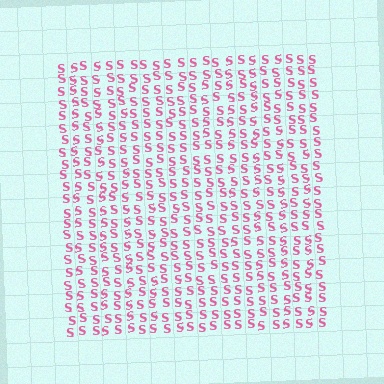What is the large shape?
The large shape is a square.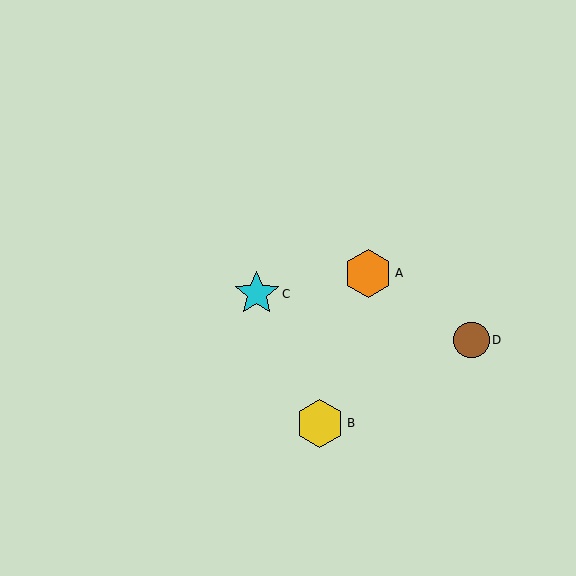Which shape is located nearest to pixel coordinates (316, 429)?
The yellow hexagon (labeled B) at (320, 423) is nearest to that location.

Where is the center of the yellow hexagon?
The center of the yellow hexagon is at (320, 423).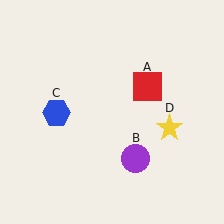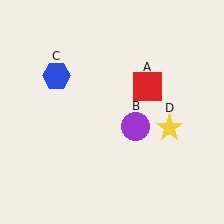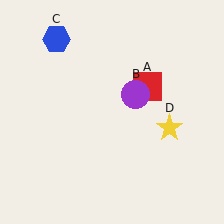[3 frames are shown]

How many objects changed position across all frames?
2 objects changed position: purple circle (object B), blue hexagon (object C).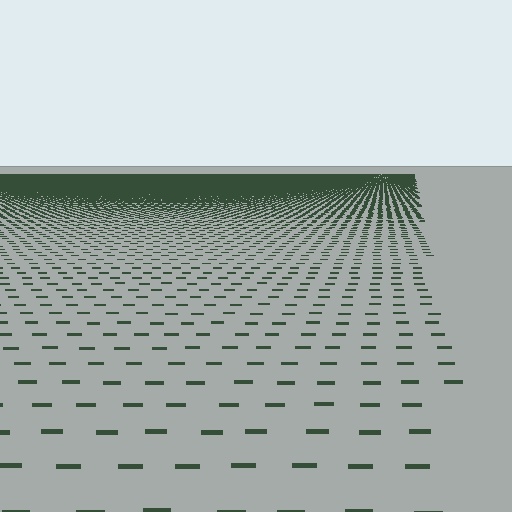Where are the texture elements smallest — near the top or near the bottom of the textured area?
Near the top.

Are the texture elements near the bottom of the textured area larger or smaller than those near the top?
Larger. Near the bottom, elements are closer to the viewer and appear at a bigger on-screen size.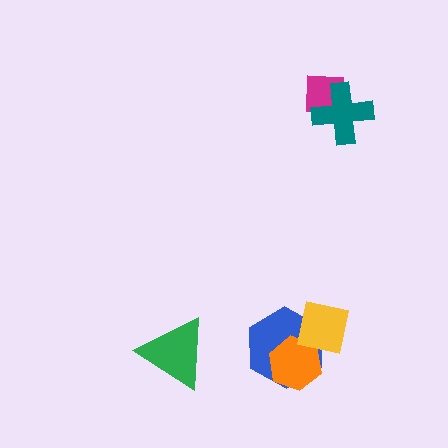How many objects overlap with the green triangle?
0 objects overlap with the green triangle.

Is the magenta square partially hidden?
Yes, it is partially covered by another shape.